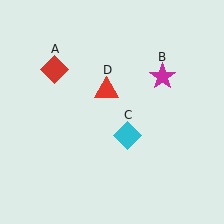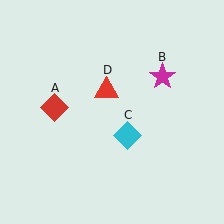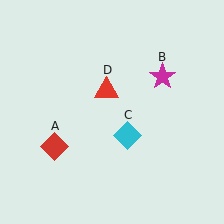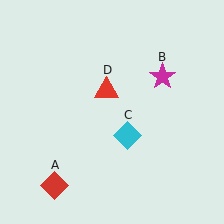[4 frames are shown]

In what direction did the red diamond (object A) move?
The red diamond (object A) moved down.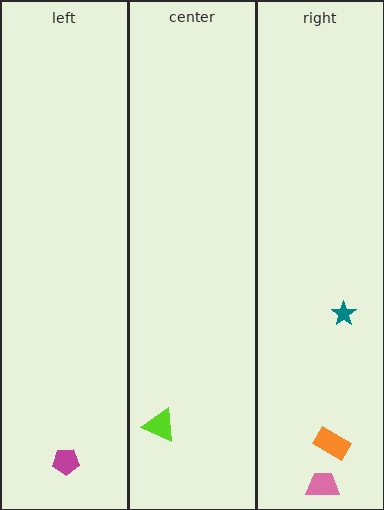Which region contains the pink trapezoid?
The right region.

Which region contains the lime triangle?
The center region.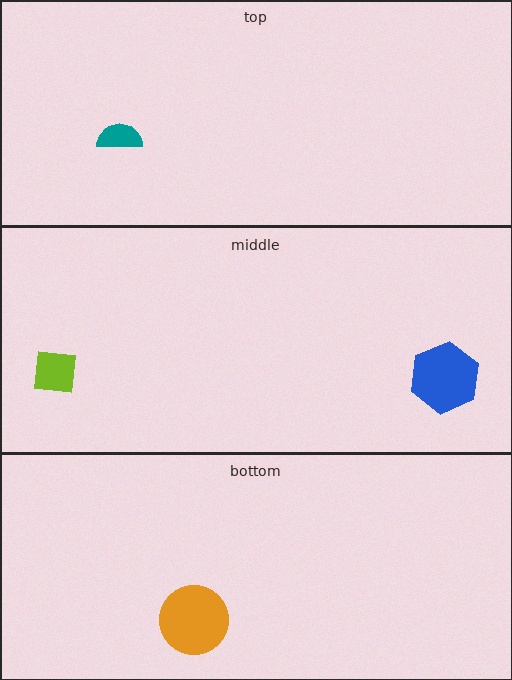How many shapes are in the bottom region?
1.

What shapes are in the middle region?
The lime square, the blue hexagon.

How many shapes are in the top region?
1.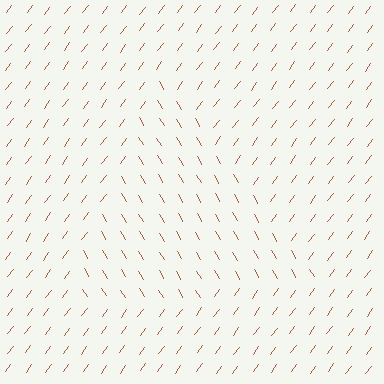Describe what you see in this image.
The image is filled with small brown line segments. A triangle region in the image has lines oriented differently from the surrounding lines, creating a visible texture boundary.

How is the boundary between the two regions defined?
The boundary is defined purely by a change in line orientation (approximately 67 degrees difference). All lines are the same color and thickness.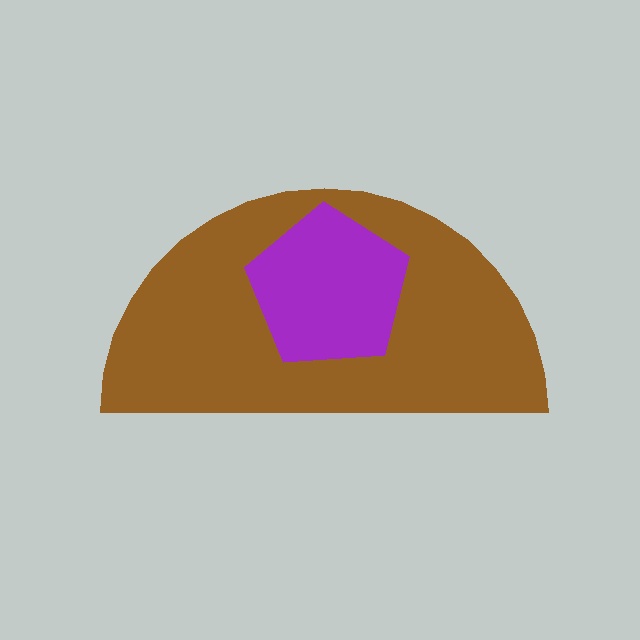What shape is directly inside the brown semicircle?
The purple pentagon.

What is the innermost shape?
The purple pentagon.